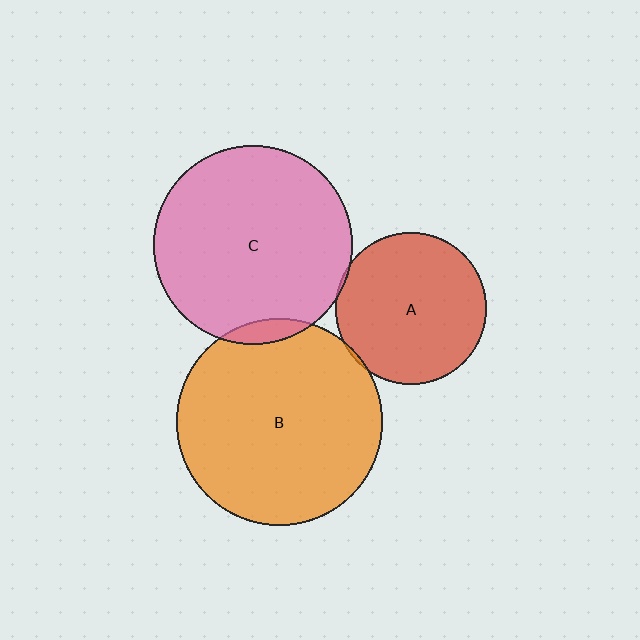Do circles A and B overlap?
Yes.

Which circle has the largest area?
Circle B (orange).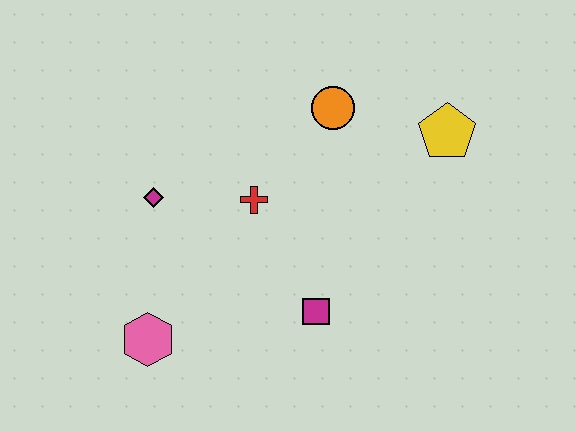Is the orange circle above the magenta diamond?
Yes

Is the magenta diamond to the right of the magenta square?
No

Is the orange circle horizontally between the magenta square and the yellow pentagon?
Yes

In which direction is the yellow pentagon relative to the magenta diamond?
The yellow pentagon is to the right of the magenta diamond.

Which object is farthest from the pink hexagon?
The yellow pentagon is farthest from the pink hexagon.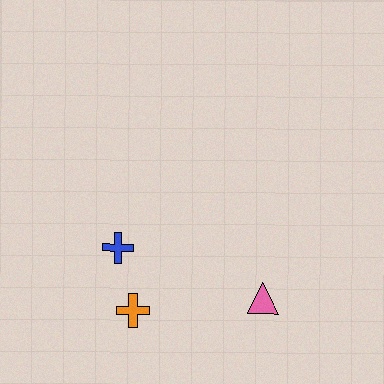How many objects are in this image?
There are 3 objects.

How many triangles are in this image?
There is 1 triangle.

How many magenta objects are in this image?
There are no magenta objects.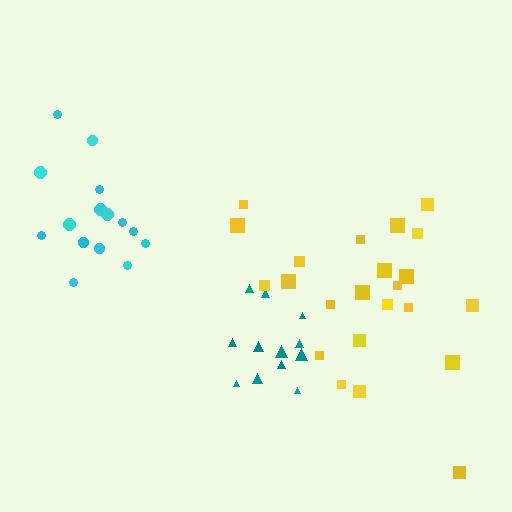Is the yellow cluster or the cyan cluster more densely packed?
Cyan.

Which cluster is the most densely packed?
Teal.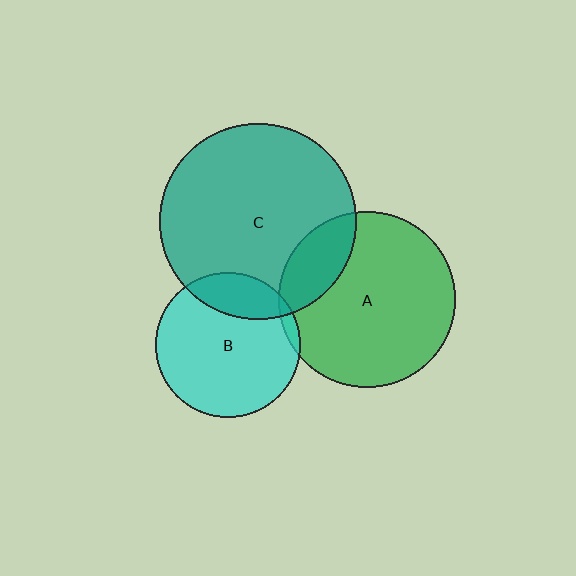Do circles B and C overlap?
Yes.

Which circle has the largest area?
Circle C (teal).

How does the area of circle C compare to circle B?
Approximately 1.8 times.